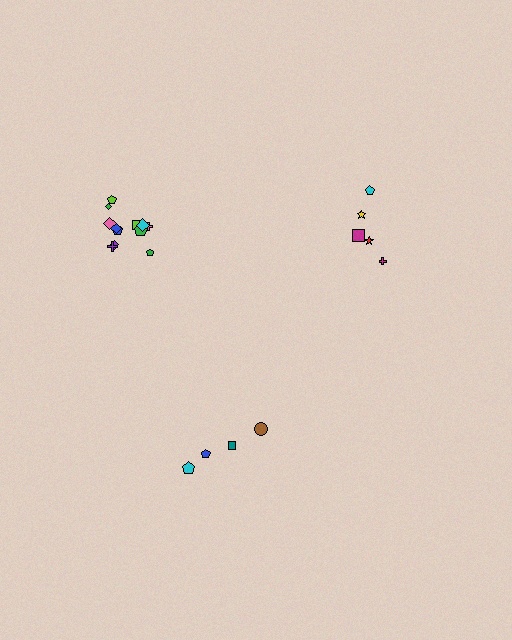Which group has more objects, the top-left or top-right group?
The top-left group.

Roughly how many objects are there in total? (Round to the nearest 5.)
Roughly 20 objects in total.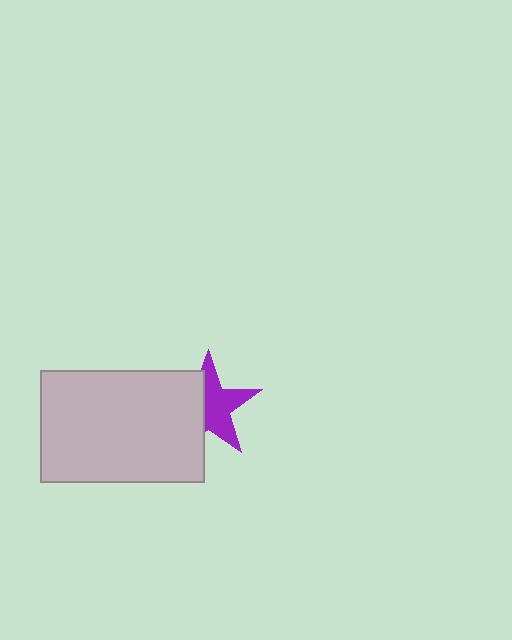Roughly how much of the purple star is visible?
About half of it is visible (roughly 56%).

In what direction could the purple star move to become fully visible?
The purple star could move right. That would shift it out from behind the light gray rectangle entirely.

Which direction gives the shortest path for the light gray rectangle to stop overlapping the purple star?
Moving left gives the shortest separation.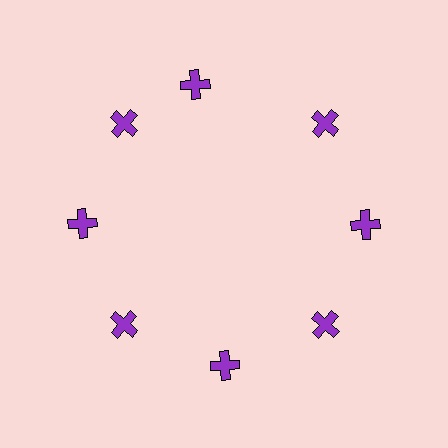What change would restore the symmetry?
The symmetry would be restored by rotating it back into even spacing with its neighbors so that all 8 crosses sit at equal angles and equal distance from the center.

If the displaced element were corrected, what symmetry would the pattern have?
It would have 8-fold rotational symmetry — the pattern would map onto itself every 45 degrees.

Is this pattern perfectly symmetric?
No. The 8 purple crosses are arranged in a ring, but one element near the 12 o'clock position is rotated out of alignment along the ring, breaking the 8-fold rotational symmetry.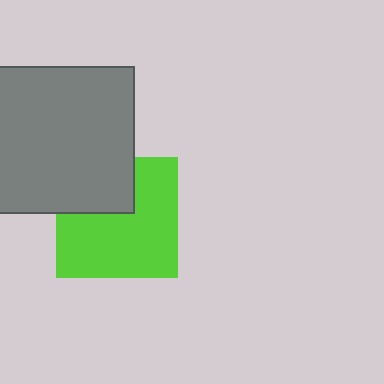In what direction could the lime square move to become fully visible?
The lime square could move down. That would shift it out from behind the gray square entirely.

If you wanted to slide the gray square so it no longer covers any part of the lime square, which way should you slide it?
Slide it up — that is the most direct way to separate the two shapes.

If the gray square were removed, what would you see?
You would see the complete lime square.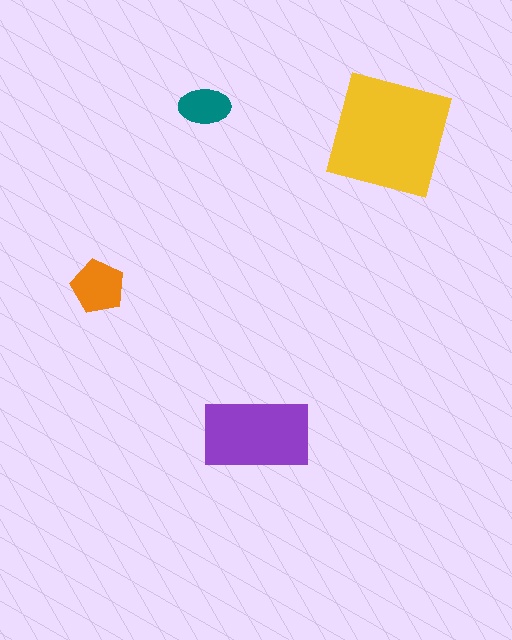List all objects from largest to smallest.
The yellow square, the purple rectangle, the orange pentagon, the teal ellipse.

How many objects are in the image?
There are 4 objects in the image.